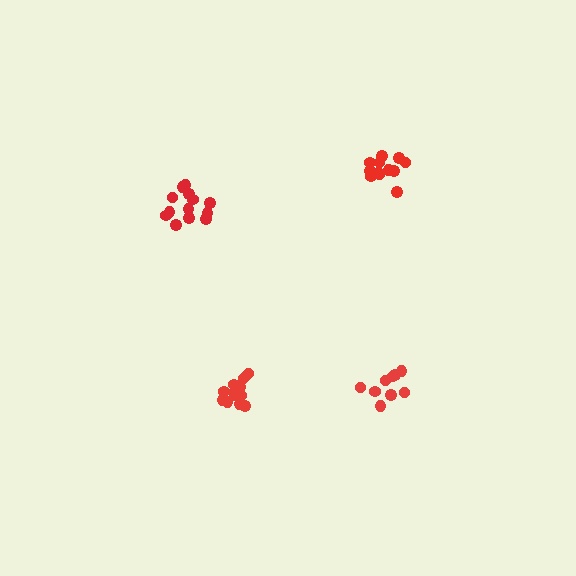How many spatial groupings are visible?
There are 4 spatial groupings.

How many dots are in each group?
Group 1: 13 dots, Group 2: 9 dots, Group 3: 13 dots, Group 4: 13 dots (48 total).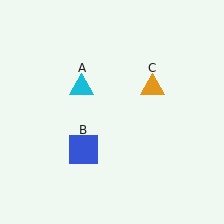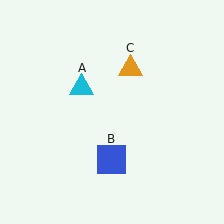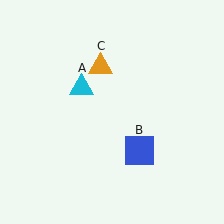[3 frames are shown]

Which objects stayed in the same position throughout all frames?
Cyan triangle (object A) remained stationary.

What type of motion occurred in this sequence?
The blue square (object B), orange triangle (object C) rotated counterclockwise around the center of the scene.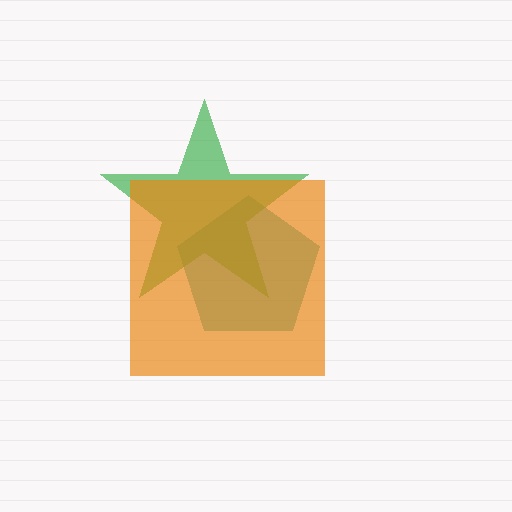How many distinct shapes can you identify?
There are 3 distinct shapes: a teal pentagon, a green star, an orange square.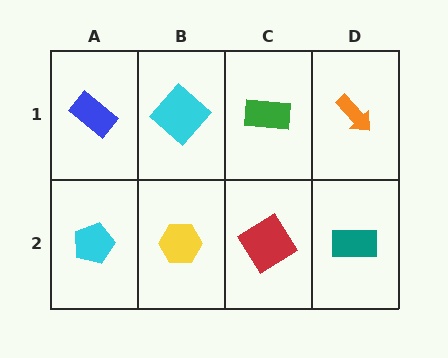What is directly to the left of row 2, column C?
A yellow hexagon.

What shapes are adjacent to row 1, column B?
A yellow hexagon (row 2, column B), a blue rectangle (row 1, column A), a green rectangle (row 1, column C).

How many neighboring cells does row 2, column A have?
2.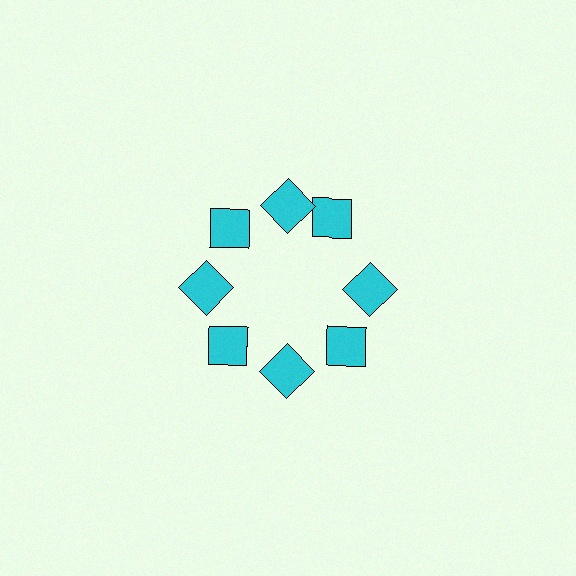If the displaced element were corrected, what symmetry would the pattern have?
It would have 8-fold rotational symmetry — the pattern would map onto itself every 45 degrees.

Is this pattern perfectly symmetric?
No. The 8 cyan squares are arranged in a ring, but one element near the 2 o'clock position is rotated out of alignment along the ring, breaking the 8-fold rotational symmetry.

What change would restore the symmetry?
The symmetry would be restored by rotating it back into even spacing with its neighbors so that all 8 squares sit at equal angles and equal distance from the center.